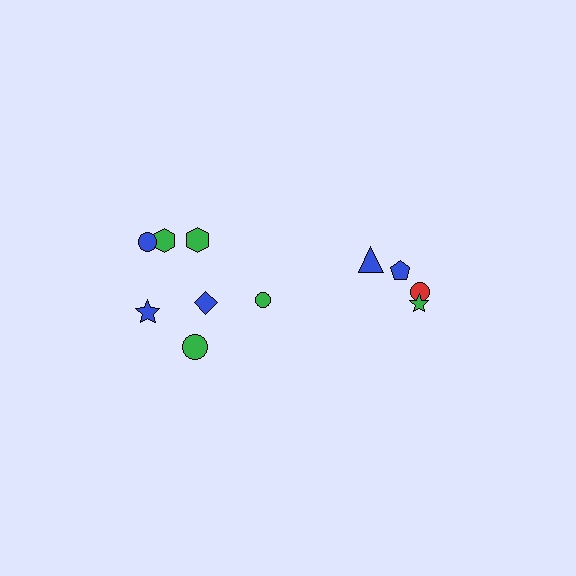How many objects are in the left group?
There are 7 objects.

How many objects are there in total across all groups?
There are 11 objects.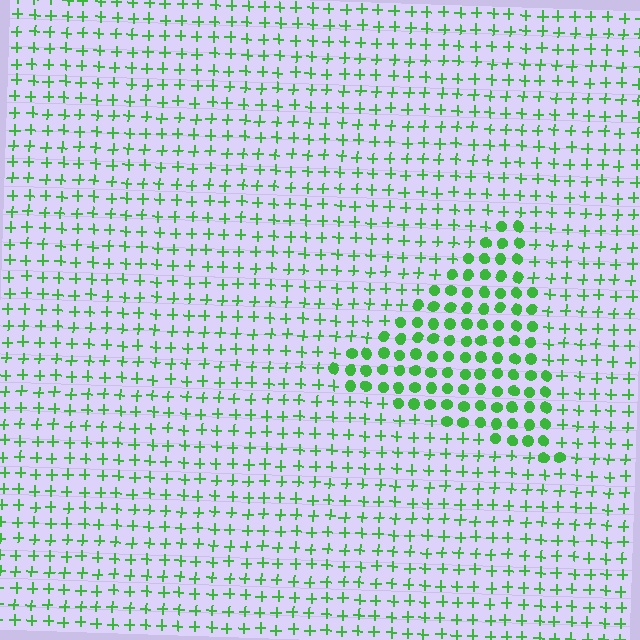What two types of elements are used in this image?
The image uses circles inside the triangle region and plus signs outside it.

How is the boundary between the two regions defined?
The boundary is defined by a change in element shape: circles inside vs. plus signs outside. All elements share the same color and spacing.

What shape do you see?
I see a triangle.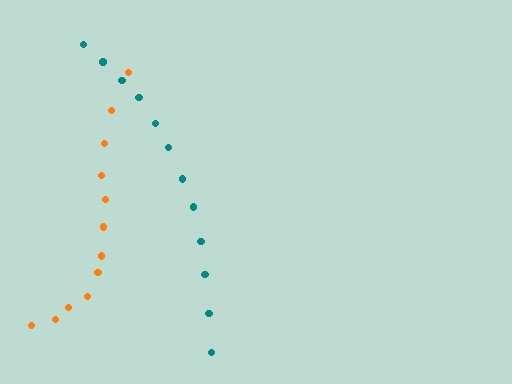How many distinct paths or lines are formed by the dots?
There are 2 distinct paths.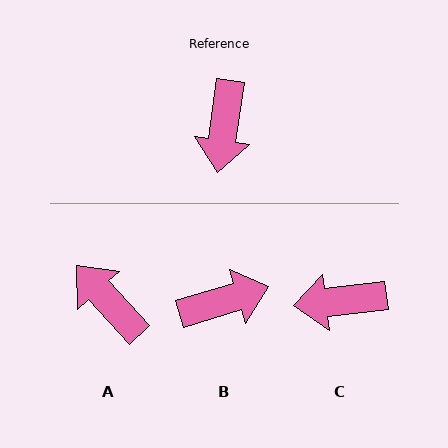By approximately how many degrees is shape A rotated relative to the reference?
Approximately 130 degrees clockwise.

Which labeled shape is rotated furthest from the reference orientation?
A, about 130 degrees away.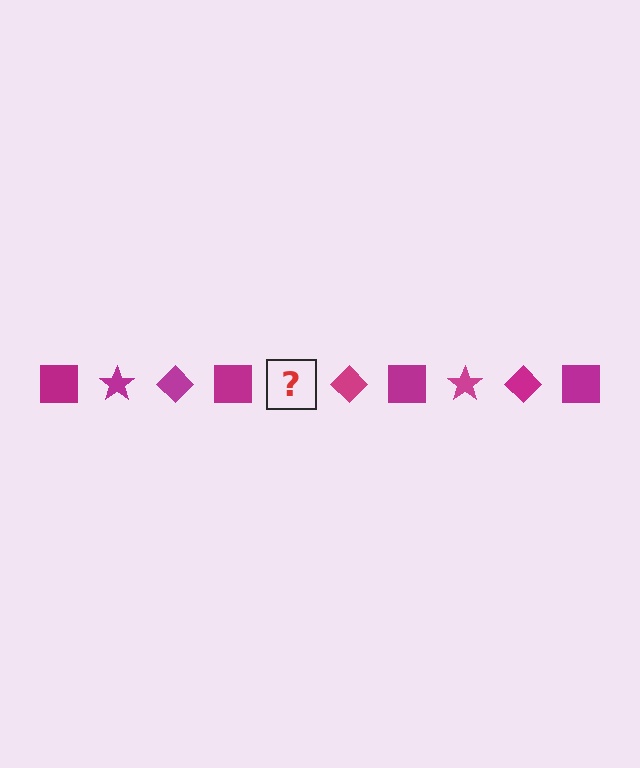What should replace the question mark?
The question mark should be replaced with a magenta star.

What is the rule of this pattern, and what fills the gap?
The rule is that the pattern cycles through square, star, diamond shapes in magenta. The gap should be filled with a magenta star.